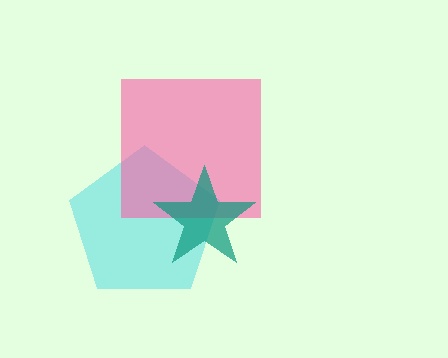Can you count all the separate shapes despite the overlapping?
Yes, there are 3 separate shapes.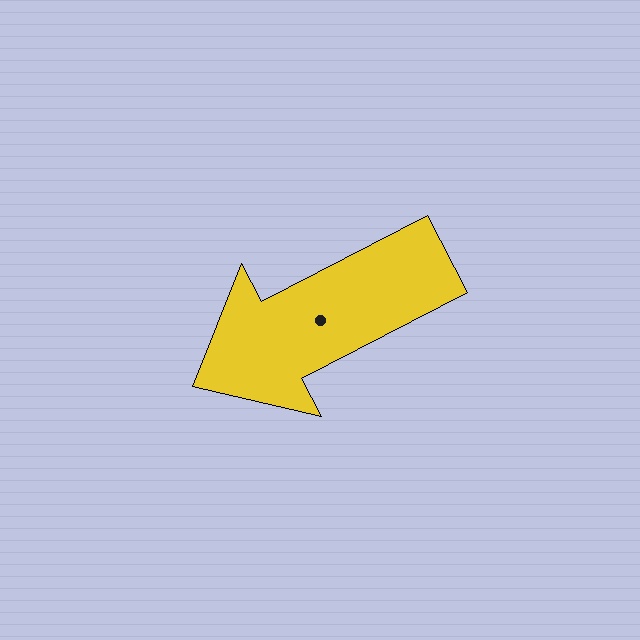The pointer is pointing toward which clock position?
Roughly 8 o'clock.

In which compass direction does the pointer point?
Southwest.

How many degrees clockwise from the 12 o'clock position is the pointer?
Approximately 243 degrees.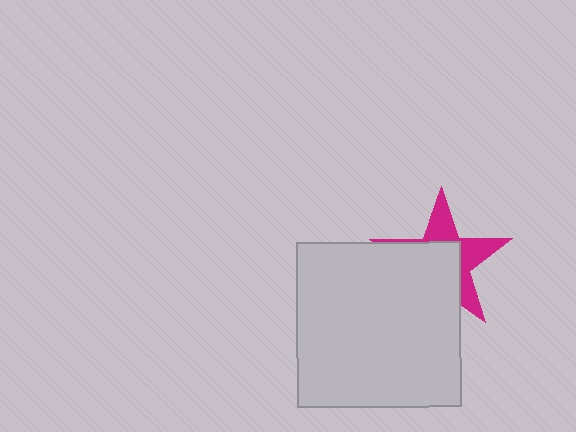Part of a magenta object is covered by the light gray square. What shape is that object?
It is a star.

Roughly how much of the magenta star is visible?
A small part of it is visible (roughly 42%).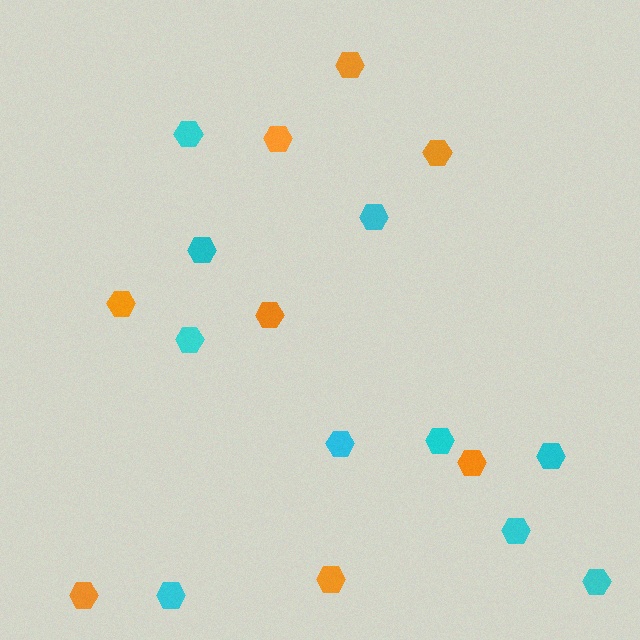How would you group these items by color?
There are 2 groups: one group of orange hexagons (8) and one group of cyan hexagons (10).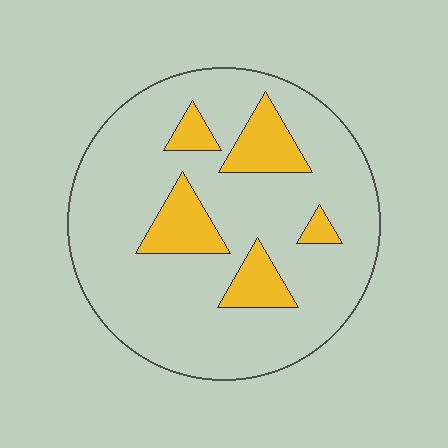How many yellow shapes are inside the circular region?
5.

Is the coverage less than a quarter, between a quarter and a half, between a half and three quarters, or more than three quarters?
Less than a quarter.